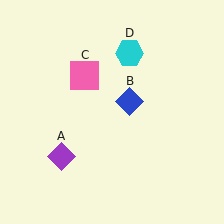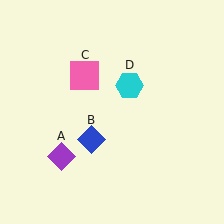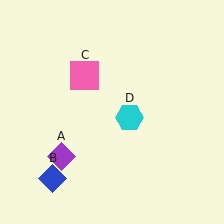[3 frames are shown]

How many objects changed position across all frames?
2 objects changed position: blue diamond (object B), cyan hexagon (object D).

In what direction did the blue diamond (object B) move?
The blue diamond (object B) moved down and to the left.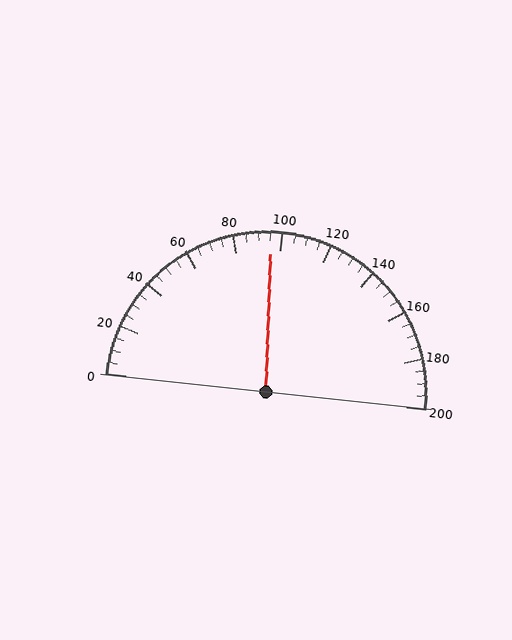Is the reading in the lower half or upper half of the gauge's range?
The reading is in the lower half of the range (0 to 200).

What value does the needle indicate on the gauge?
The needle indicates approximately 95.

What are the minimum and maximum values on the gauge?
The gauge ranges from 0 to 200.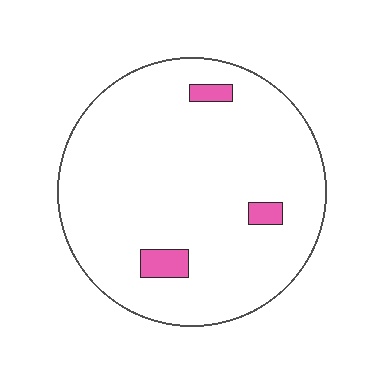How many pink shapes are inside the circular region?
3.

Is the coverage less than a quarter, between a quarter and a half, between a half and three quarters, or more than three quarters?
Less than a quarter.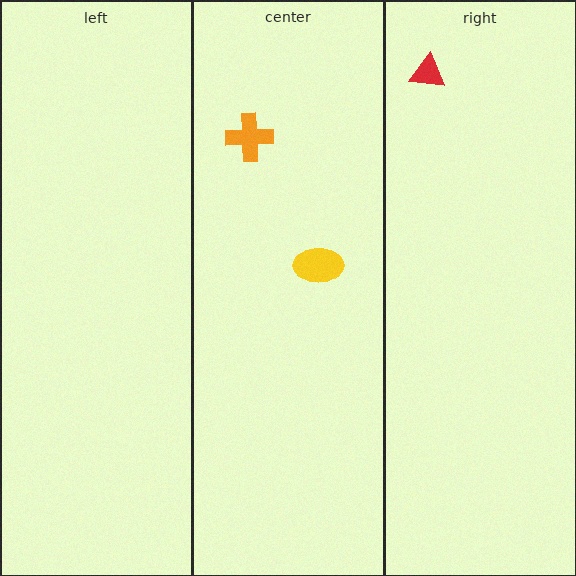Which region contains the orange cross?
The center region.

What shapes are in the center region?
The orange cross, the yellow ellipse.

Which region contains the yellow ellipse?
The center region.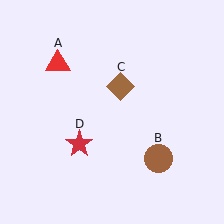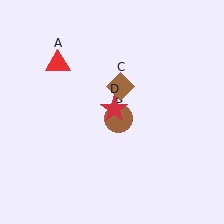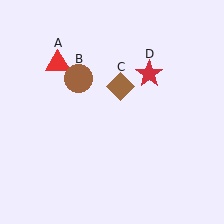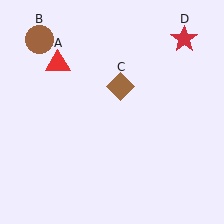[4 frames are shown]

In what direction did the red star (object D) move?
The red star (object D) moved up and to the right.